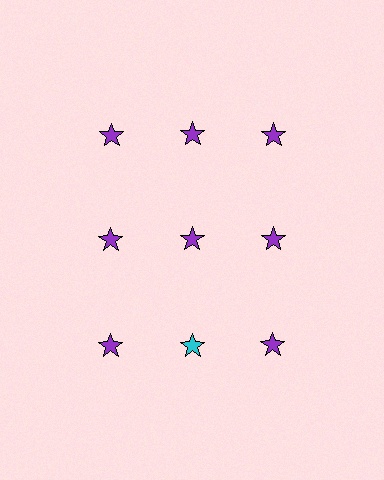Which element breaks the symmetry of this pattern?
The cyan star in the third row, second from left column breaks the symmetry. All other shapes are purple stars.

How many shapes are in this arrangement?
There are 9 shapes arranged in a grid pattern.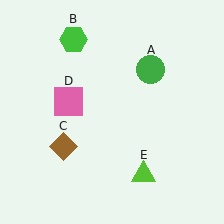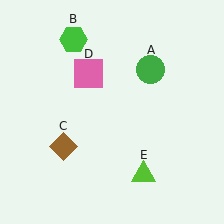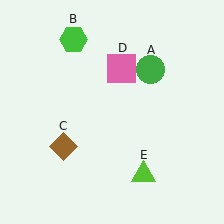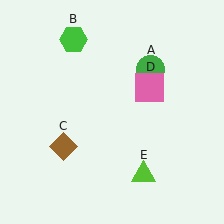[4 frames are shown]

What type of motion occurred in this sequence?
The pink square (object D) rotated clockwise around the center of the scene.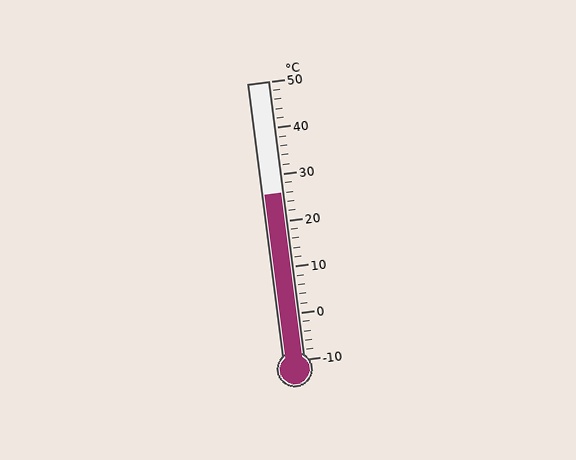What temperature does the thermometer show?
The thermometer shows approximately 26°C.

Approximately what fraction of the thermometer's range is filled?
The thermometer is filled to approximately 60% of its range.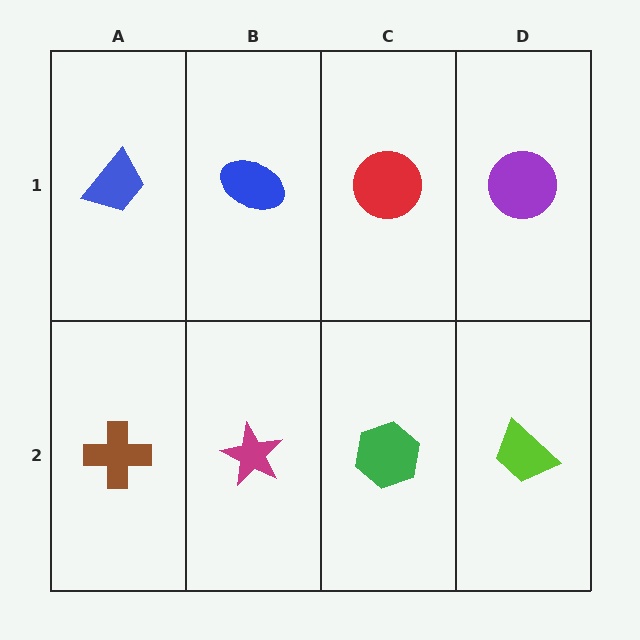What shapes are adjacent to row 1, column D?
A lime trapezoid (row 2, column D), a red circle (row 1, column C).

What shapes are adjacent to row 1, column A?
A brown cross (row 2, column A), a blue ellipse (row 1, column B).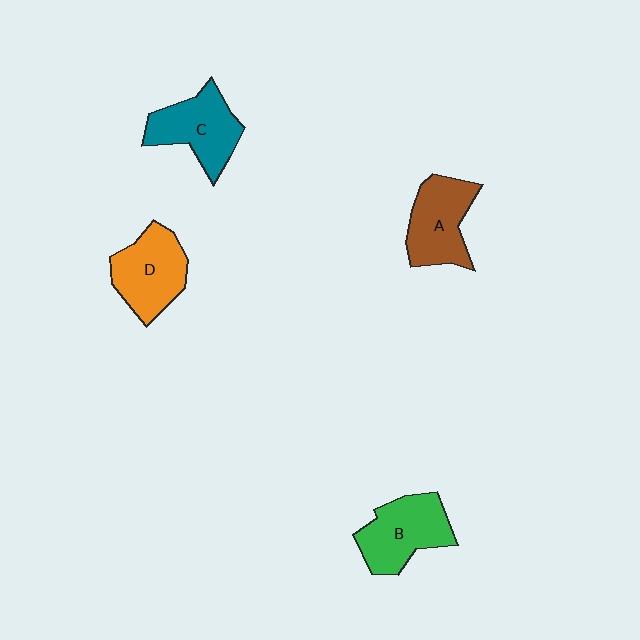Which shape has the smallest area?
Shape A (brown).